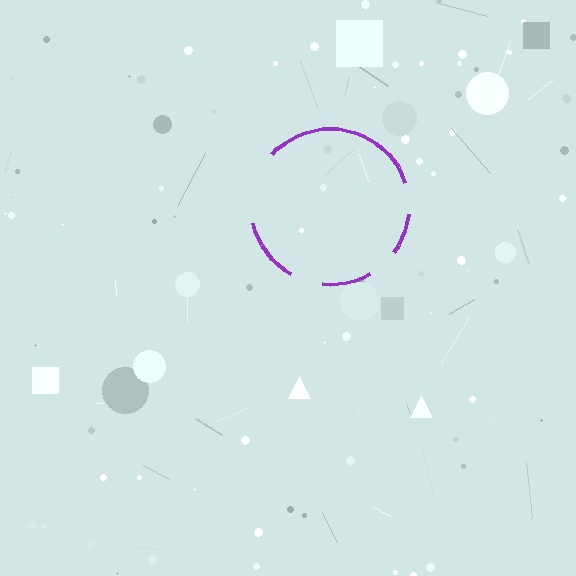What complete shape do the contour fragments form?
The contour fragments form a circle.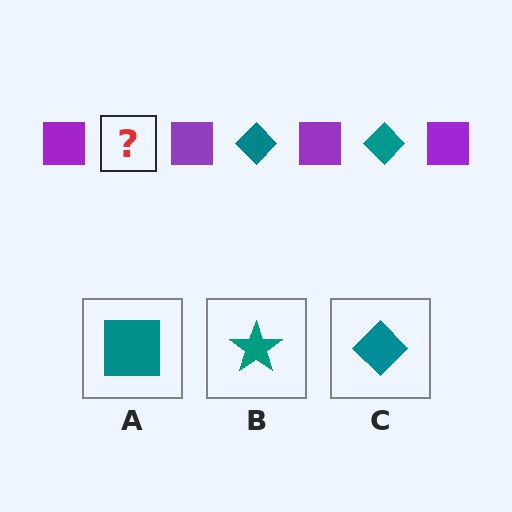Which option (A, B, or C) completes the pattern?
C.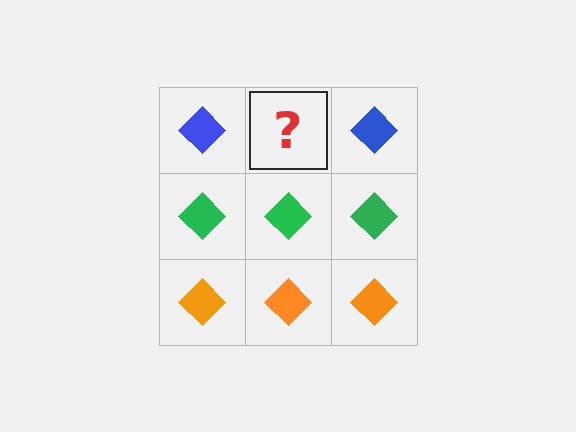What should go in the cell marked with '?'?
The missing cell should contain a blue diamond.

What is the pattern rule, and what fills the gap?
The rule is that each row has a consistent color. The gap should be filled with a blue diamond.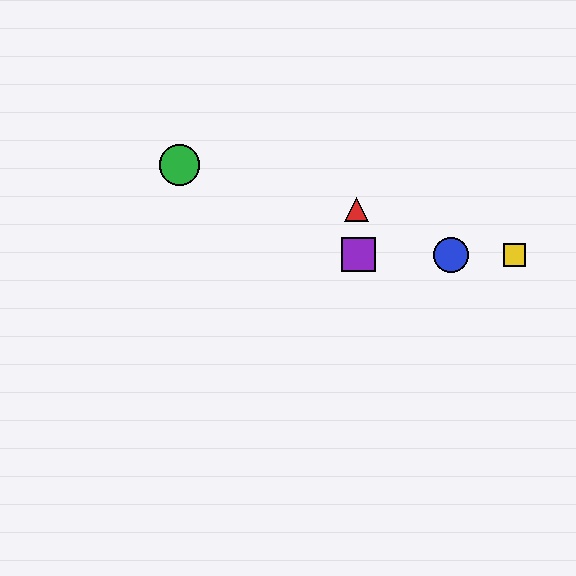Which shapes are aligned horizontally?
The blue circle, the yellow square, the purple square are aligned horizontally.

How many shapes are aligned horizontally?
3 shapes (the blue circle, the yellow square, the purple square) are aligned horizontally.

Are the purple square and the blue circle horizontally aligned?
Yes, both are at y≈255.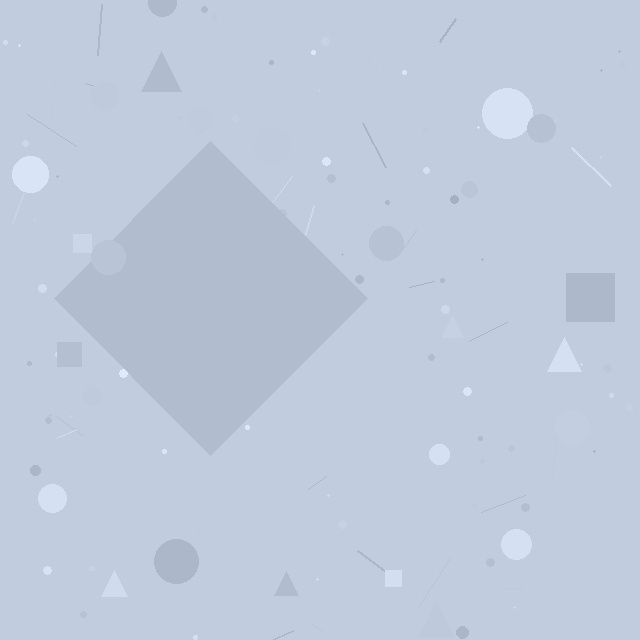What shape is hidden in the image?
A diamond is hidden in the image.